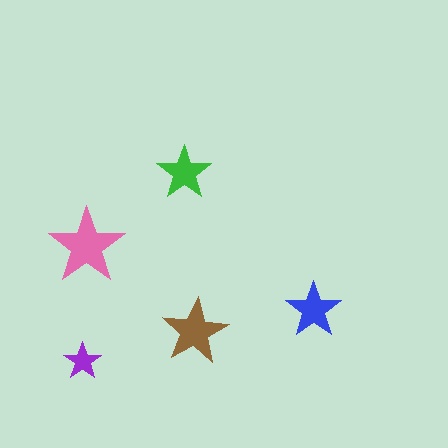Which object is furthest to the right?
The blue star is rightmost.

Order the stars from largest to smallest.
the pink one, the brown one, the blue one, the green one, the purple one.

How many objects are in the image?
There are 5 objects in the image.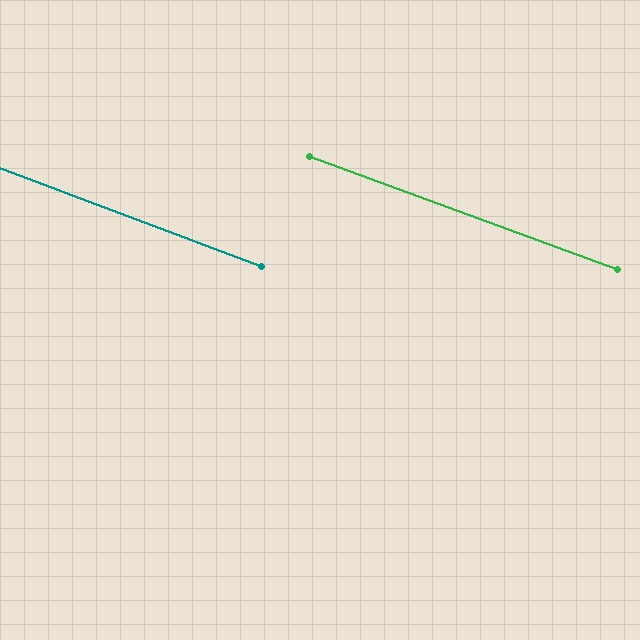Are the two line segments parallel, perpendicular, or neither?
Parallel — their directions differ by only 0.4°.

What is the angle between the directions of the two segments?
Approximately 0 degrees.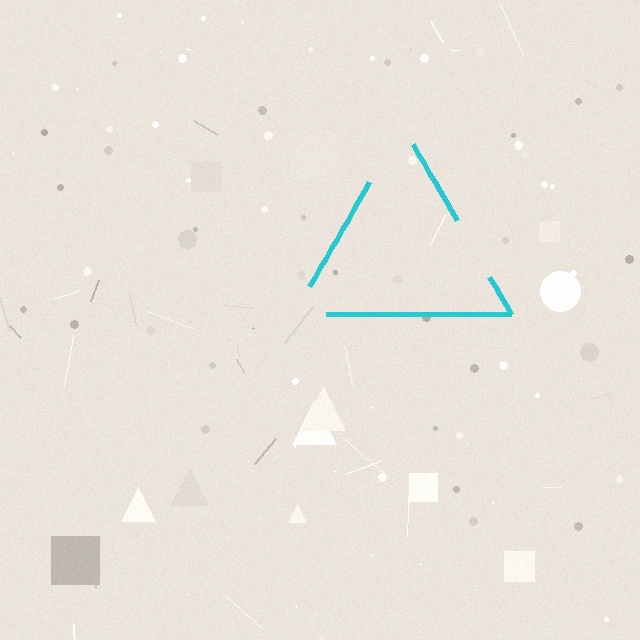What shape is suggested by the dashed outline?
The dashed outline suggests a triangle.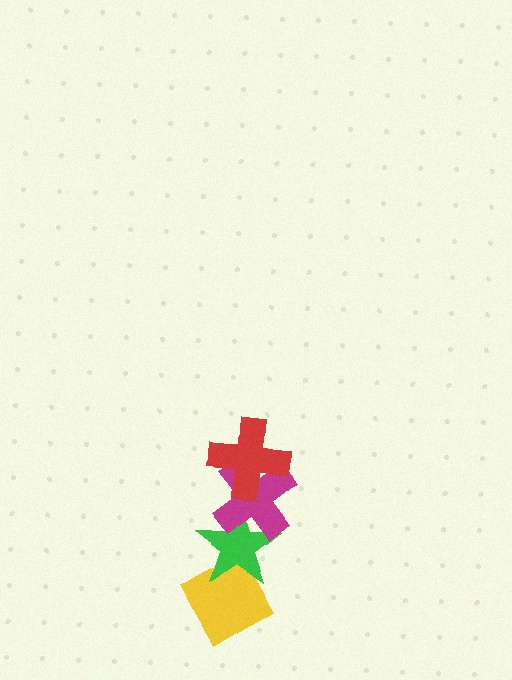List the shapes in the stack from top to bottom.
From top to bottom: the red cross, the magenta cross, the green star, the yellow diamond.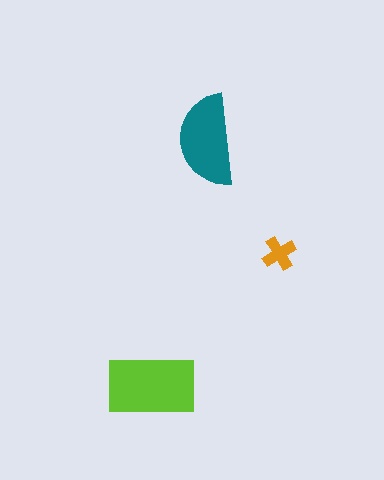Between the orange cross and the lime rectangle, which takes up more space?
The lime rectangle.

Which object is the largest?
The lime rectangle.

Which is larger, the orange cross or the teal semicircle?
The teal semicircle.